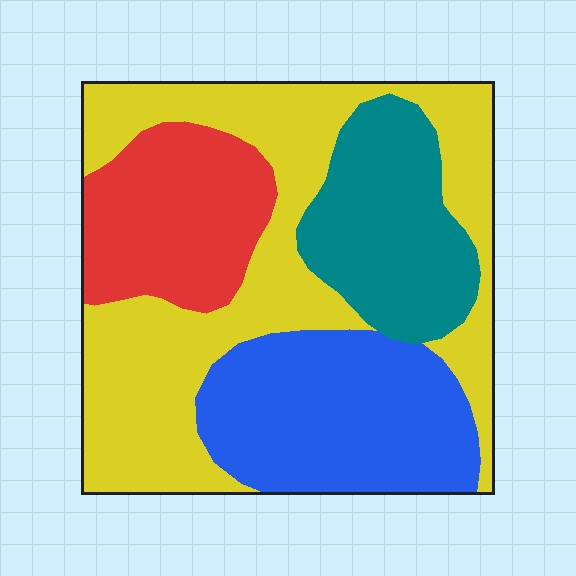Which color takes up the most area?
Yellow, at roughly 40%.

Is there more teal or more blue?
Blue.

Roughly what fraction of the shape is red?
Red takes up less than a quarter of the shape.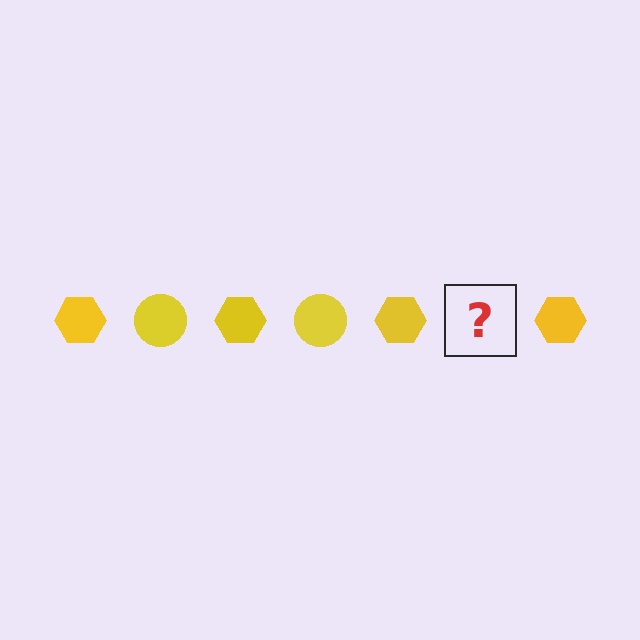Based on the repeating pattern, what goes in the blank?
The blank should be a yellow circle.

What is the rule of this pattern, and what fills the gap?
The rule is that the pattern cycles through hexagon, circle shapes in yellow. The gap should be filled with a yellow circle.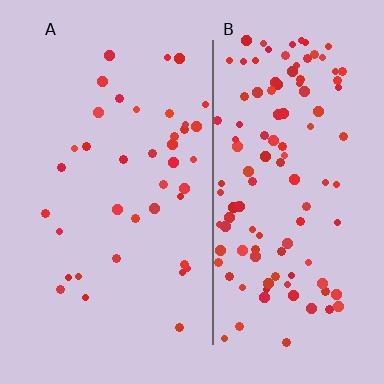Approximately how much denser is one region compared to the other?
Approximately 3.0× — region B over region A.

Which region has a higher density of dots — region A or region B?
B (the right).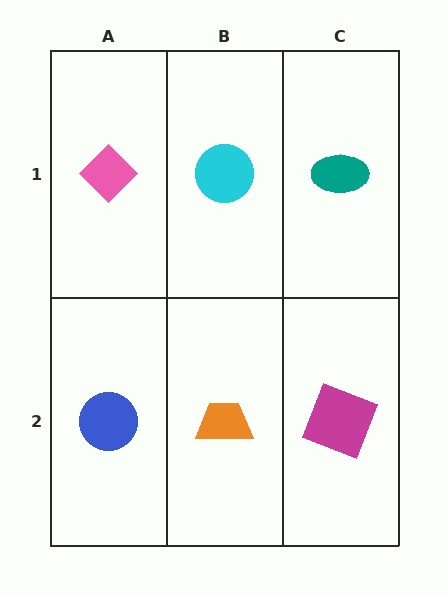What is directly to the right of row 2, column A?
An orange trapezoid.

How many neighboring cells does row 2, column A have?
2.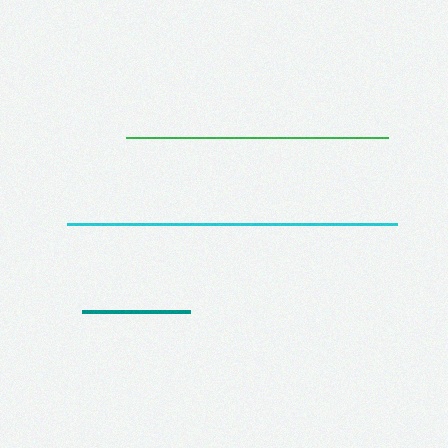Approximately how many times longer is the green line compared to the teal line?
The green line is approximately 2.4 times the length of the teal line.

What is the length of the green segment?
The green segment is approximately 262 pixels long.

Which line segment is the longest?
The cyan line is the longest at approximately 330 pixels.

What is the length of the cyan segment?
The cyan segment is approximately 330 pixels long.